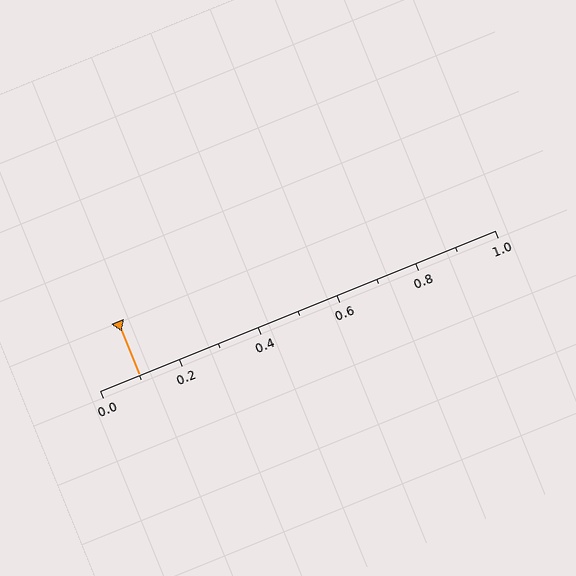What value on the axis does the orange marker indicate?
The marker indicates approximately 0.1.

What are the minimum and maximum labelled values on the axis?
The axis runs from 0.0 to 1.0.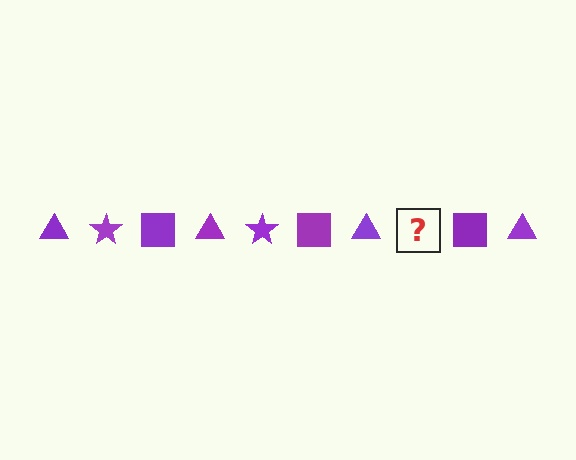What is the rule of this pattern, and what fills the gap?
The rule is that the pattern cycles through triangle, star, square shapes in purple. The gap should be filled with a purple star.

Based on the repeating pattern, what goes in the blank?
The blank should be a purple star.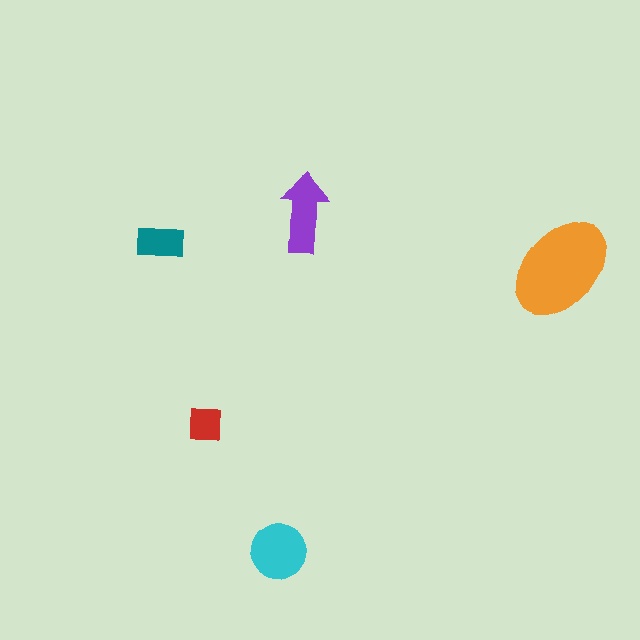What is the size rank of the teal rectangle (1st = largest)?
4th.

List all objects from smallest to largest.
The red square, the teal rectangle, the purple arrow, the cyan circle, the orange ellipse.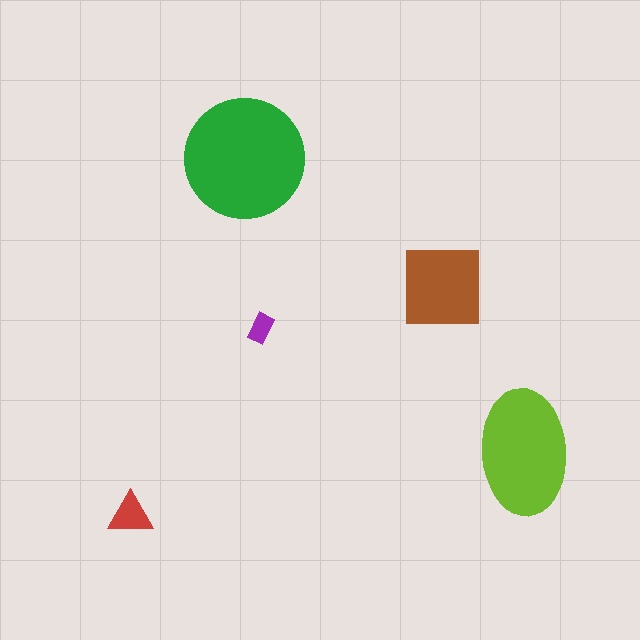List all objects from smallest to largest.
The purple rectangle, the red triangle, the brown square, the lime ellipse, the green circle.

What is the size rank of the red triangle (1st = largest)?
4th.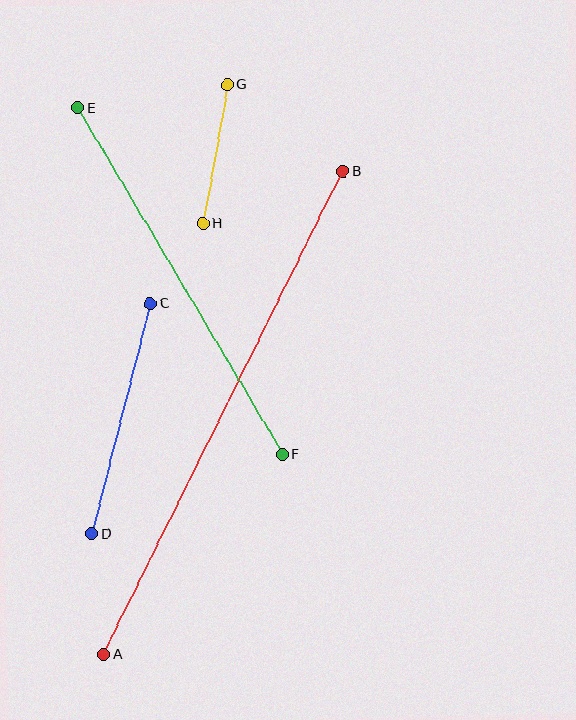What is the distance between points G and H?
The distance is approximately 141 pixels.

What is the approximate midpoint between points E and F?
The midpoint is at approximately (180, 281) pixels.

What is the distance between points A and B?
The distance is approximately 539 pixels.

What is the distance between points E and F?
The distance is approximately 403 pixels.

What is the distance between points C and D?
The distance is approximately 237 pixels.